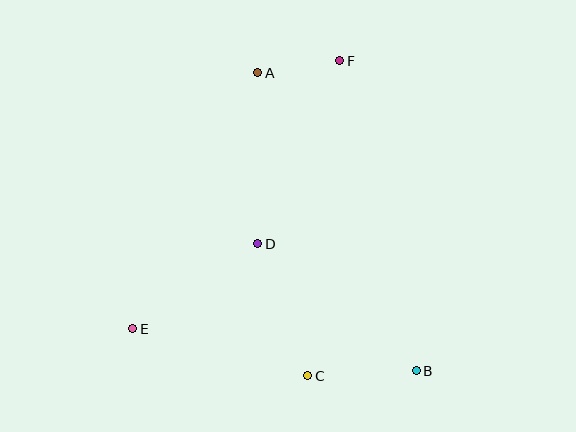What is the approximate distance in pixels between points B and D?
The distance between B and D is approximately 203 pixels.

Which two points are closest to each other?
Points A and F are closest to each other.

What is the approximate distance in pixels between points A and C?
The distance between A and C is approximately 307 pixels.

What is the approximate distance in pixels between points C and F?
The distance between C and F is approximately 317 pixels.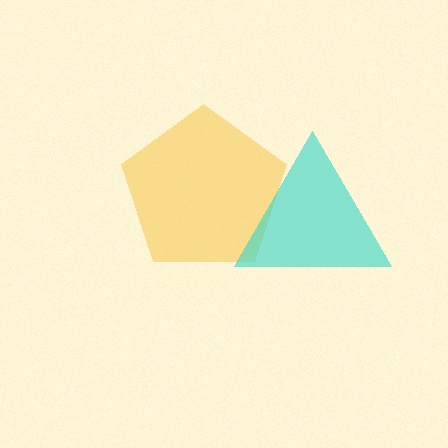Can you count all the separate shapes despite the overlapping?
Yes, there are 2 separate shapes.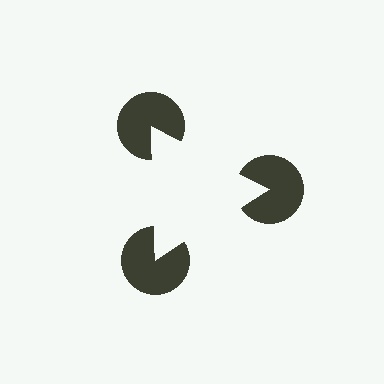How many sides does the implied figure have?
3 sides.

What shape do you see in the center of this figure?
An illusory triangle — its edges are inferred from the aligned wedge cuts in the pac-man discs, not physically drawn.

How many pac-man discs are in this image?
There are 3 — one at each vertex of the illusory triangle.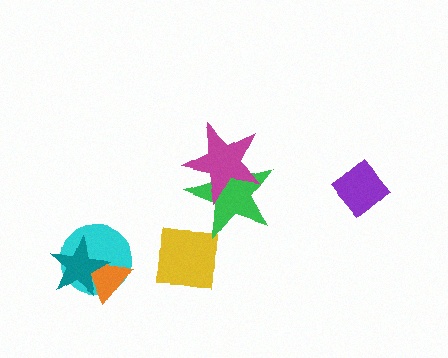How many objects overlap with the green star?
1 object overlaps with the green star.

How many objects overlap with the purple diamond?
0 objects overlap with the purple diamond.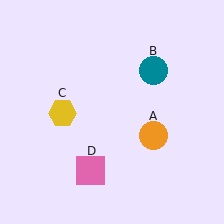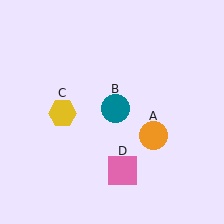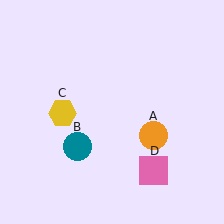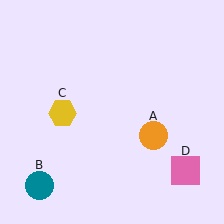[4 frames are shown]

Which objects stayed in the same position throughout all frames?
Orange circle (object A) and yellow hexagon (object C) remained stationary.